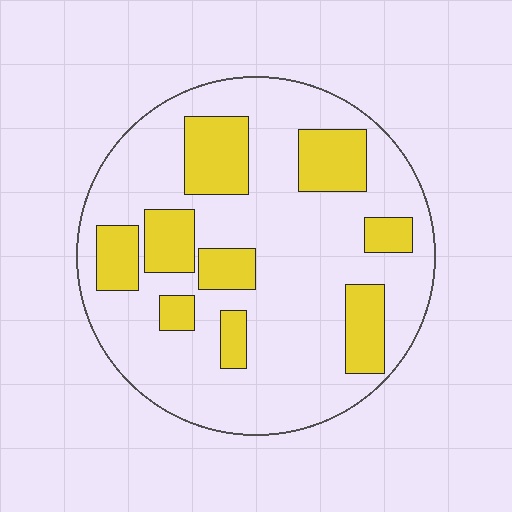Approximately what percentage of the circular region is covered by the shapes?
Approximately 25%.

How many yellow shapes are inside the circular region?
9.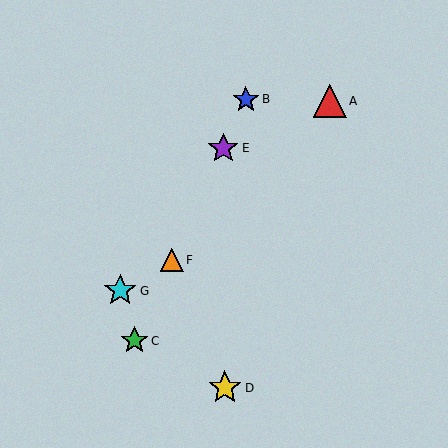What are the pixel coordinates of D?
Object D is at (225, 388).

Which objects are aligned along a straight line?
Objects B, C, E, F are aligned along a straight line.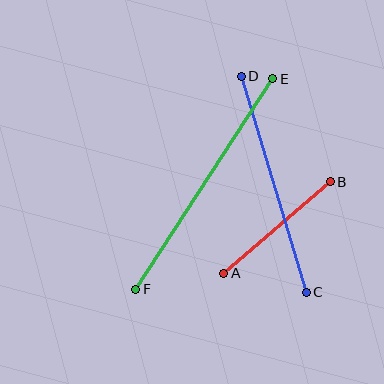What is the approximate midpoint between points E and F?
The midpoint is at approximately (204, 184) pixels.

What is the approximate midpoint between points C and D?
The midpoint is at approximately (274, 184) pixels.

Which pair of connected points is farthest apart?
Points E and F are farthest apart.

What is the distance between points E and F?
The distance is approximately 251 pixels.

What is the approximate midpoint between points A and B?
The midpoint is at approximately (277, 227) pixels.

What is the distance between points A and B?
The distance is approximately 140 pixels.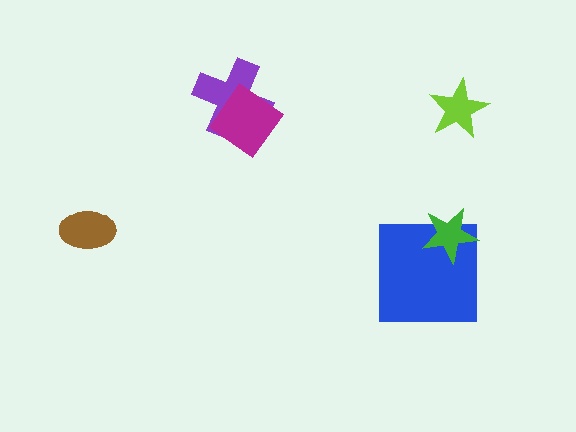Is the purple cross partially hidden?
Yes, it is partially covered by another shape.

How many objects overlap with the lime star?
0 objects overlap with the lime star.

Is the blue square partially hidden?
Yes, it is partially covered by another shape.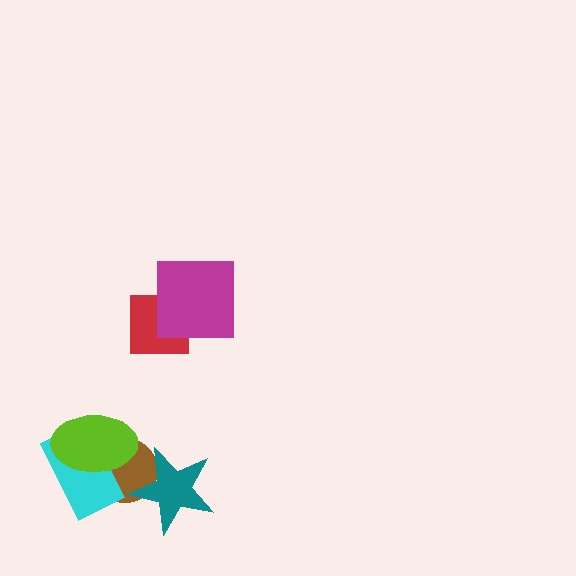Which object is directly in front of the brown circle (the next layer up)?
The cyan rectangle is directly in front of the brown circle.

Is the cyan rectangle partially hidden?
Yes, it is partially covered by another shape.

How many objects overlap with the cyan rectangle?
2 objects overlap with the cyan rectangle.